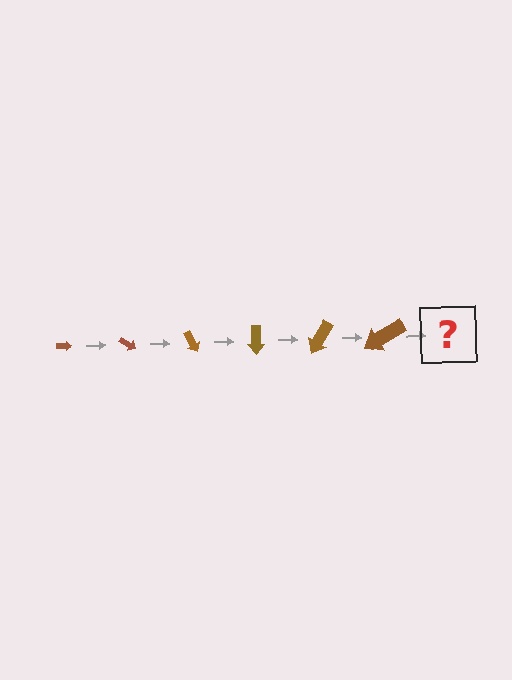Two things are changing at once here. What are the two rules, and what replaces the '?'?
The two rules are that the arrow grows larger each step and it rotates 30 degrees each step. The '?' should be an arrow, larger than the previous one and rotated 180 degrees from the start.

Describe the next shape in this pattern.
It should be an arrow, larger than the previous one and rotated 180 degrees from the start.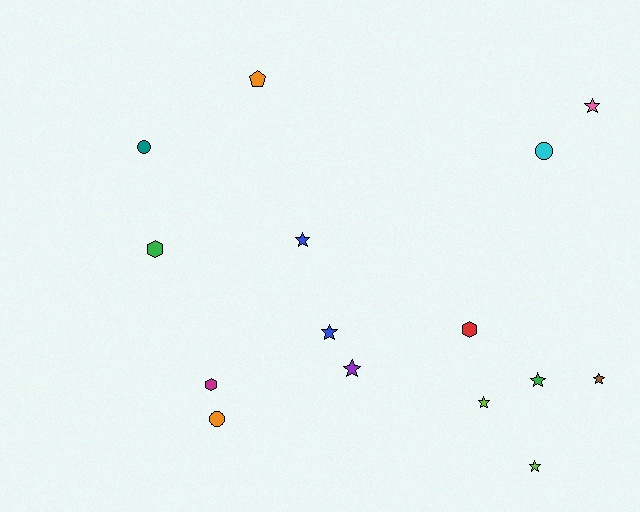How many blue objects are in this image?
There are 2 blue objects.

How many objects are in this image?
There are 15 objects.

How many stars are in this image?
There are 8 stars.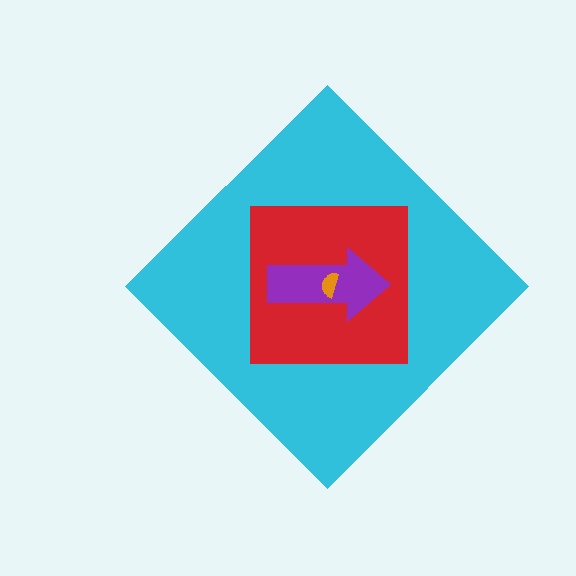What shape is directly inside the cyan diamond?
The red square.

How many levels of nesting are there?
4.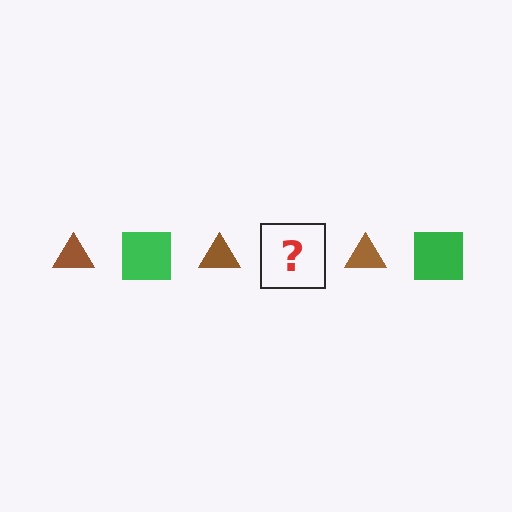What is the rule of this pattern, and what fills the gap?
The rule is that the pattern alternates between brown triangle and green square. The gap should be filled with a green square.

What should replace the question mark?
The question mark should be replaced with a green square.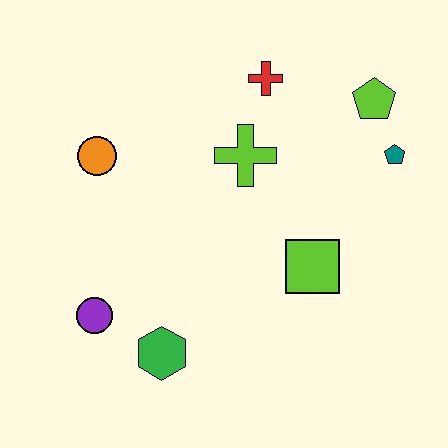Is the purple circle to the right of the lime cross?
No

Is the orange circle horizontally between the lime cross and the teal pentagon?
No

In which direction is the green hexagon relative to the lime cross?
The green hexagon is below the lime cross.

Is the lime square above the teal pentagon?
No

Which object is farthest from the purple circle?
The lime pentagon is farthest from the purple circle.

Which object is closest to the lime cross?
The red cross is closest to the lime cross.